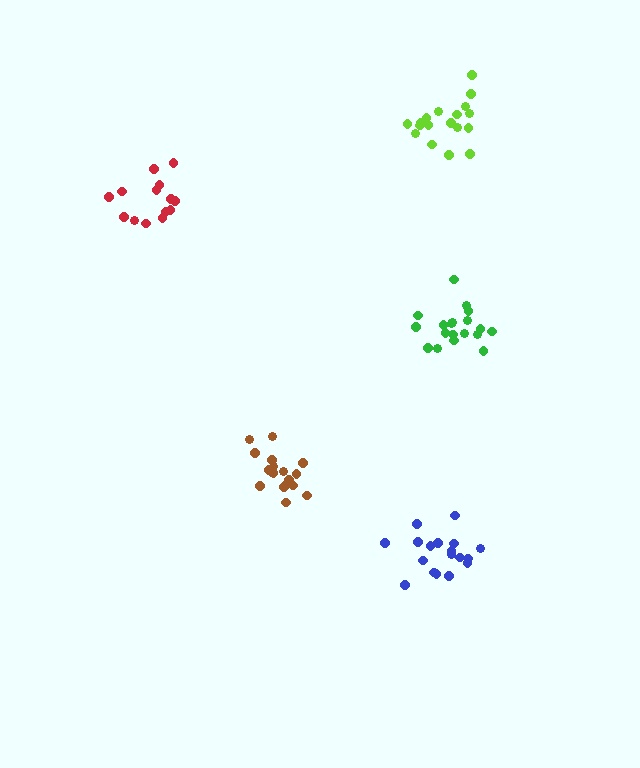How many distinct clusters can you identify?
There are 5 distinct clusters.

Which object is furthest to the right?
The green cluster is rightmost.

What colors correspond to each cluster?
The clusters are colored: red, green, brown, blue, lime.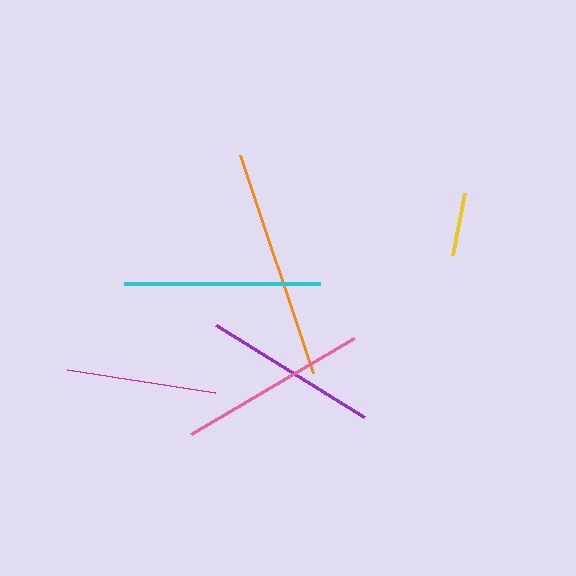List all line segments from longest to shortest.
From longest to shortest: orange, cyan, pink, purple, magenta, yellow.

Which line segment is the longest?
The orange line is the longest at approximately 229 pixels.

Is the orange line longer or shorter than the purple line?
The orange line is longer than the purple line.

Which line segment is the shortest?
The yellow line is the shortest at approximately 63 pixels.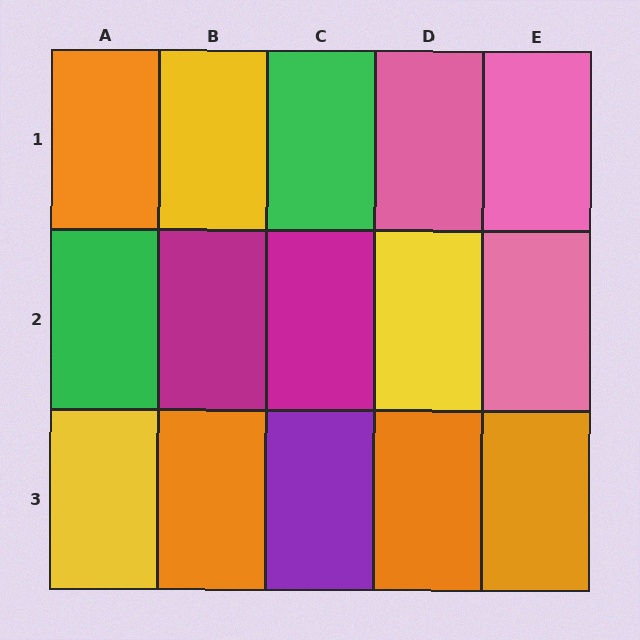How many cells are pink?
3 cells are pink.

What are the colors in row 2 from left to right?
Green, magenta, magenta, yellow, pink.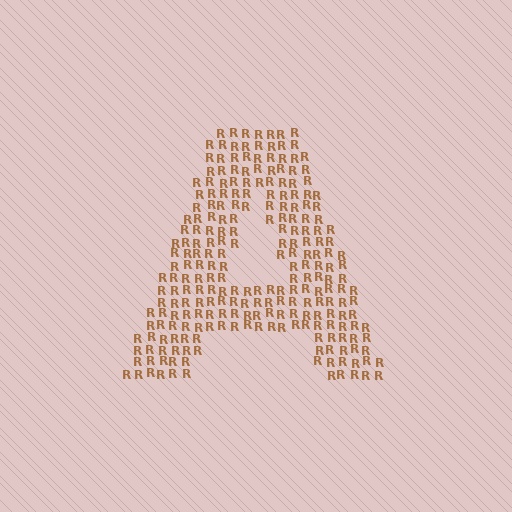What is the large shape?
The large shape is the letter A.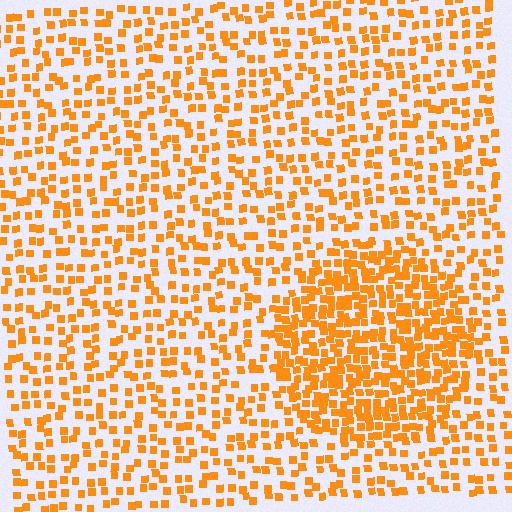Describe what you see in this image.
The image contains small orange elements arranged at two different densities. A circle-shaped region is visible where the elements are more densely packed than the surrounding area.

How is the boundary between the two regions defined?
The boundary is defined by a change in element density (approximately 2.1x ratio). All elements are the same color, size, and shape.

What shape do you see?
I see a circle.